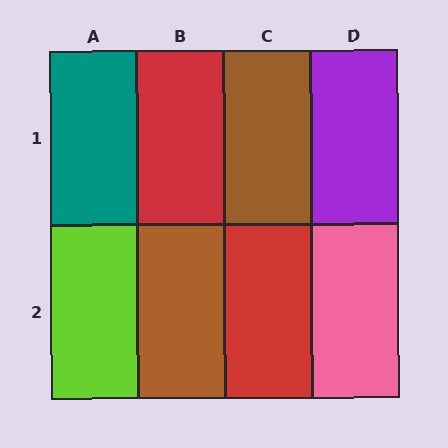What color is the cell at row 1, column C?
Brown.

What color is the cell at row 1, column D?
Purple.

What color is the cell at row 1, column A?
Teal.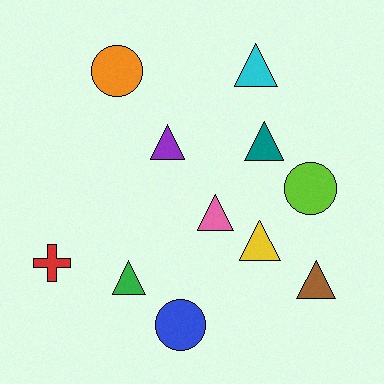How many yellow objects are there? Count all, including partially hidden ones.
There is 1 yellow object.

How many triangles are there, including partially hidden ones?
There are 7 triangles.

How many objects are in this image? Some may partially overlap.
There are 11 objects.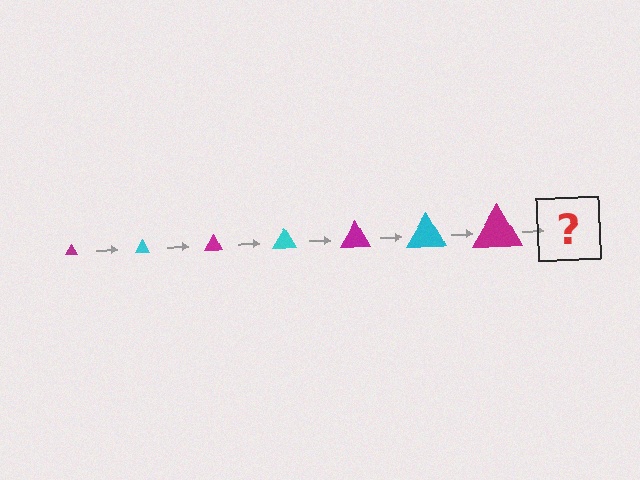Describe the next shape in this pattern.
It should be a cyan triangle, larger than the previous one.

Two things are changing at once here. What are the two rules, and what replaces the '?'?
The two rules are that the triangle grows larger each step and the color cycles through magenta and cyan. The '?' should be a cyan triangle, larger than the previous one.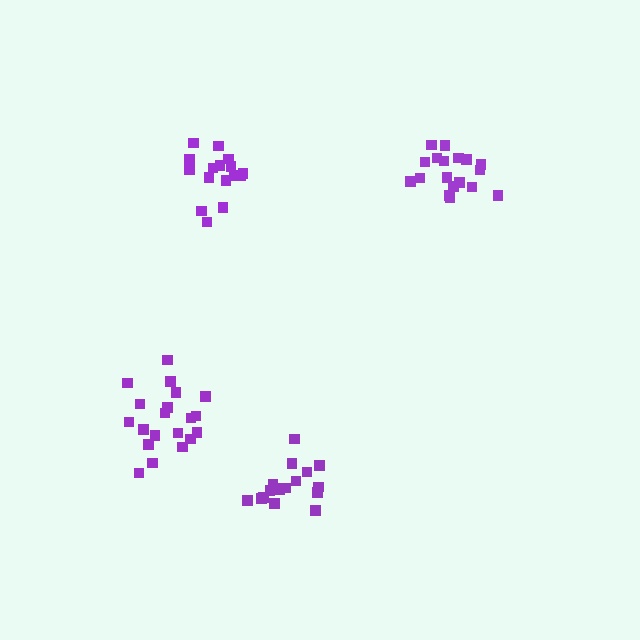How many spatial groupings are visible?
There are 4 spatial groupings.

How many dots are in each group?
Group 1: 18 dots, Group 2: 20 dots, Group 3: 17 dots, Group 4: 17 dots (72 total).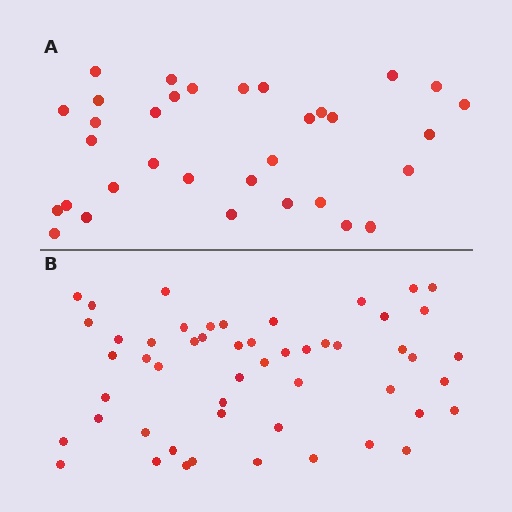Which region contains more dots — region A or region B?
Region B (the bottom region) has more dots.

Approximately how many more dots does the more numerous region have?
Region B has approximately 20 more dots than region A.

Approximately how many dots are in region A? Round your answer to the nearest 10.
About 30 dots. (The exact count is 33, which rounds to 30.)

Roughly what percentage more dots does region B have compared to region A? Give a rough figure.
About 60% more.